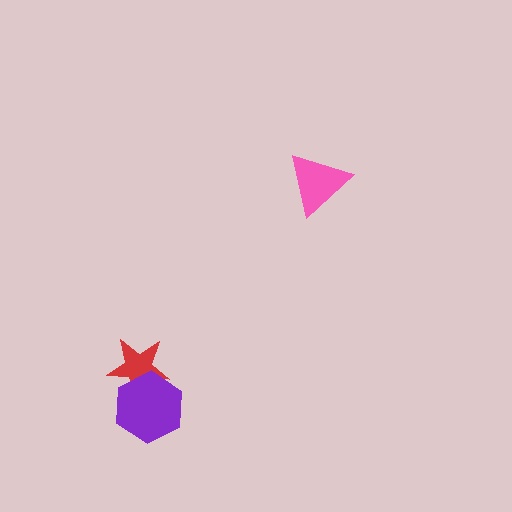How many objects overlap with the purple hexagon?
1 object overlaps with the purple hexagon.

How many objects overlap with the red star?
1 object overlaps with the red star.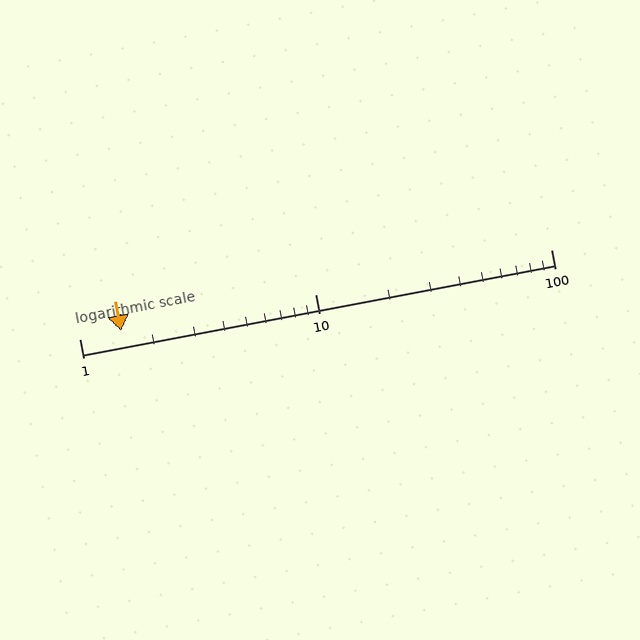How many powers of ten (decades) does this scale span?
The scale spans 2 decades, from 1 to 100.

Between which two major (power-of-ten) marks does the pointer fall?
The pointer is between 1 and 10.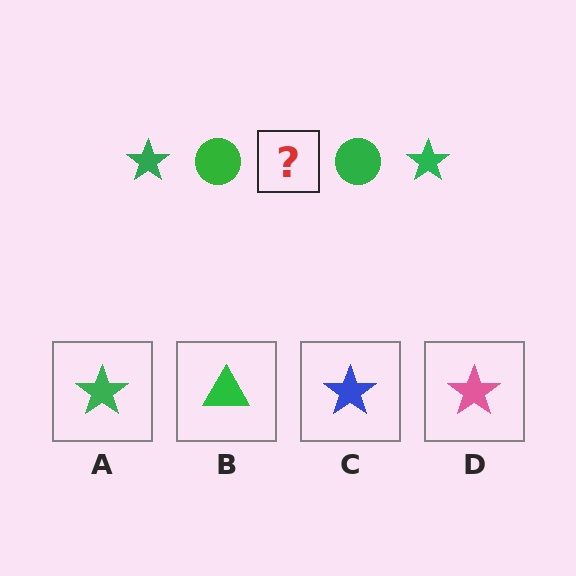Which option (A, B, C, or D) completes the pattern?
A.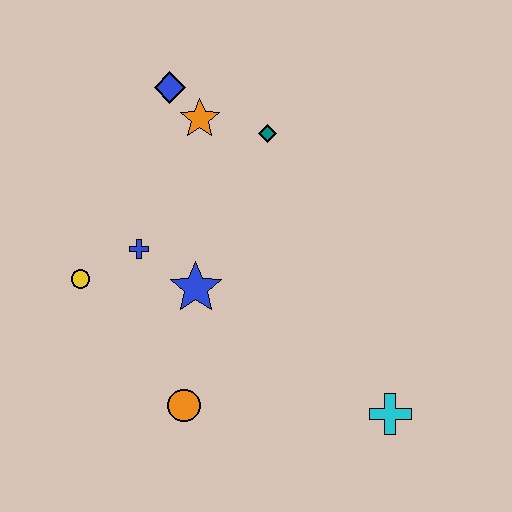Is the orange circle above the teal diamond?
No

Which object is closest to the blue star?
The blue cross is closest to the blue star.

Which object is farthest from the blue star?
The cyan cross is farthest from the blue star.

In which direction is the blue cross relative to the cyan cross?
The blue cross is to the left of the cyan cross.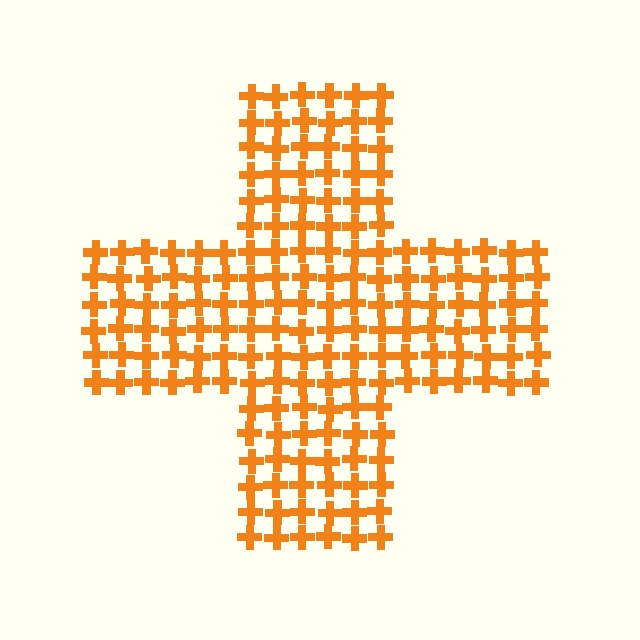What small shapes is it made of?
It is made of small crosses.